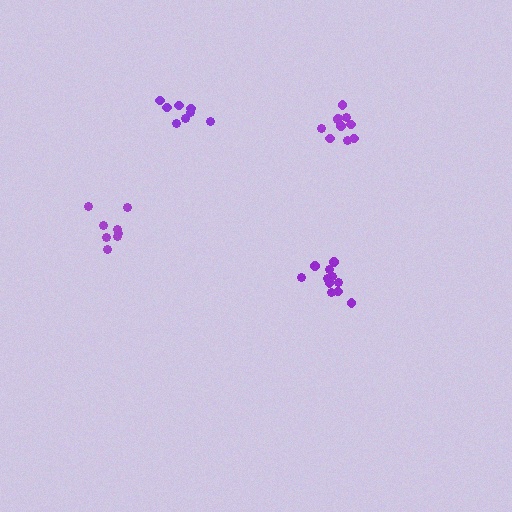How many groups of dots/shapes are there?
There are 4 groups.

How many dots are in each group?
Group 1: 8 dots, Group 2: 11 dots, Group 3: 8 dots, Group 4: 11 dots (38 total).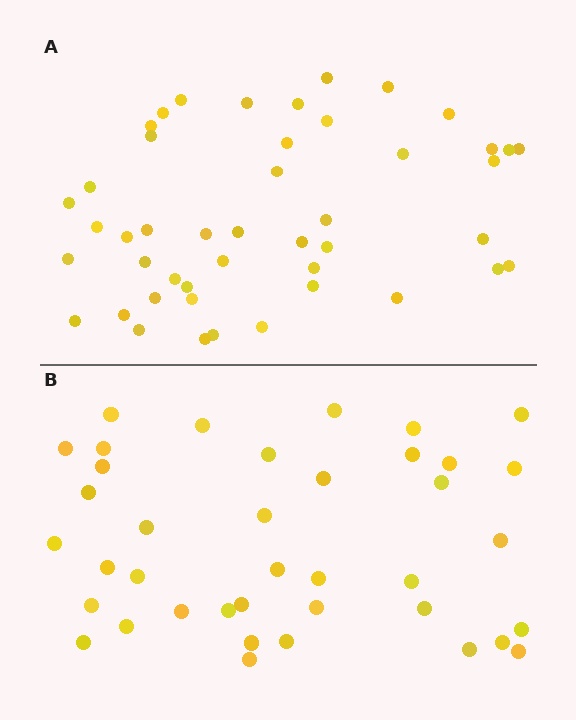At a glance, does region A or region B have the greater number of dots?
Region A (the top region) has more dots.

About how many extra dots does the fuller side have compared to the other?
Region A has roughly 8 or so more dots than region B.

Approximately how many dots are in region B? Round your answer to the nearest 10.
About 40 dots. (The exact count is 39, which rounds to 40.)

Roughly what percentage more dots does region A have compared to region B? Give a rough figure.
About 20% more.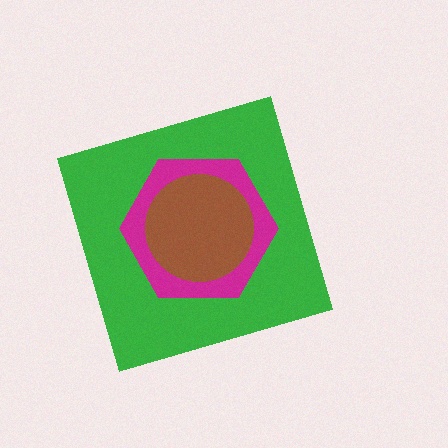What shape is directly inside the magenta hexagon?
The brown circle.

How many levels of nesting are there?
3.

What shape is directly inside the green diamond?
The magenta hexagon.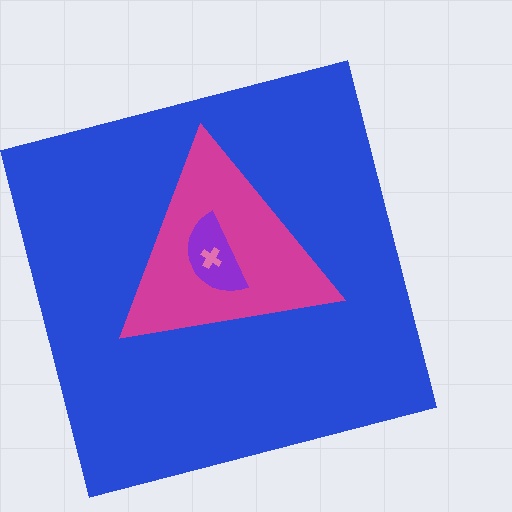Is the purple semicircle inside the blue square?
Yes.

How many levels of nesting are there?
4.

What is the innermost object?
The pink cross.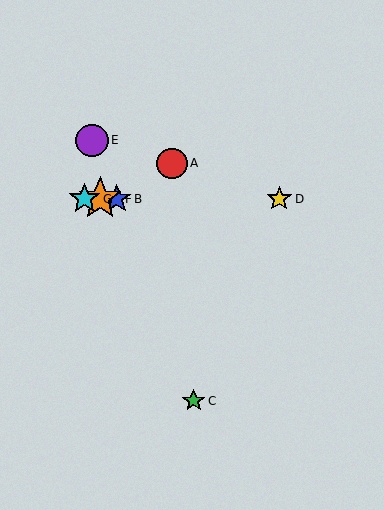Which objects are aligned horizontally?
Objects B, D, F, G are aligned horizontally.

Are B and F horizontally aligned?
Yes, both are at y≈199.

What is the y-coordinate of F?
Object F is at y≈199.